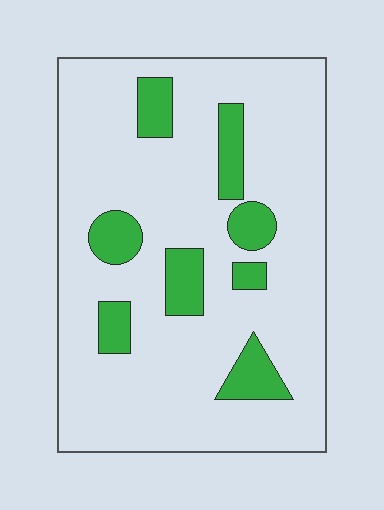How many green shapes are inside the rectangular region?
8.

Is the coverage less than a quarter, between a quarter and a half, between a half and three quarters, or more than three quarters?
Less than a quarter.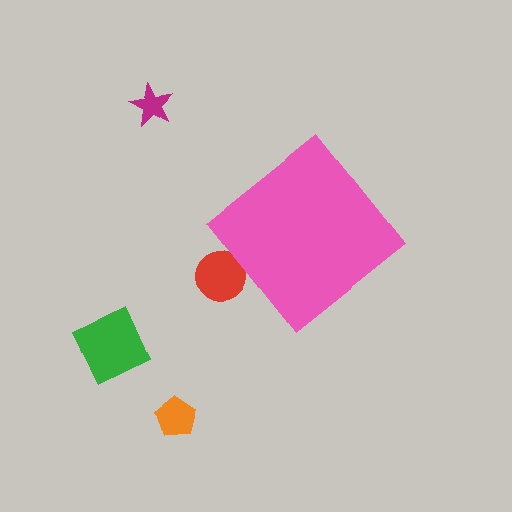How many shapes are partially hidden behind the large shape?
1 shape is partially hidden.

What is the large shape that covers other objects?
A pink diamond.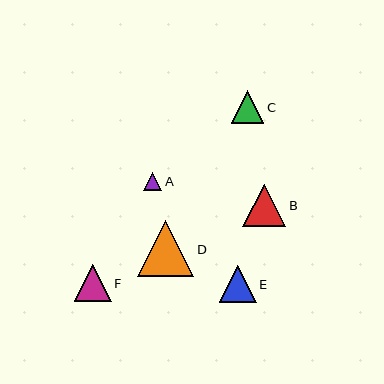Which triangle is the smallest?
Triangle A is the smallest with a size of approximately 19 pixels.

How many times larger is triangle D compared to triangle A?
Triangle D is approximately 3.0 times the size of triangle A.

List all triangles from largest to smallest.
From largest to smallest: D, B, E, F, C, A.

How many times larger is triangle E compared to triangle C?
Triangle E is approximately 1.1 times the size of triangle C.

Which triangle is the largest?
Triangle D is the largest with a size of approximately 56 pixels.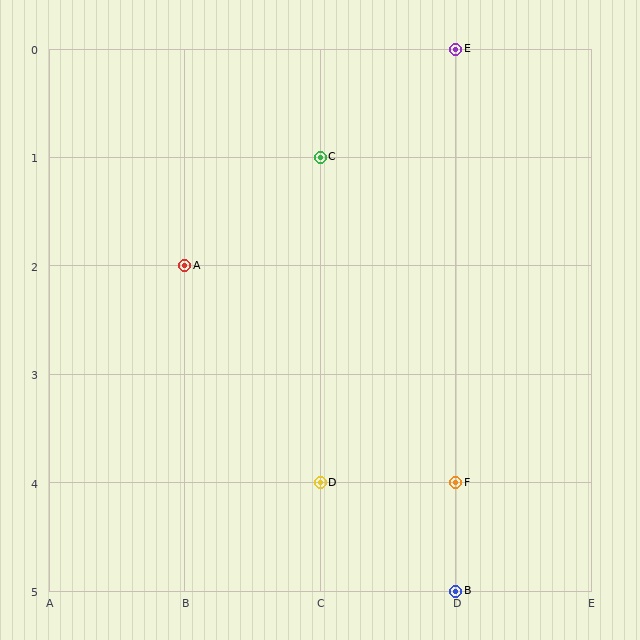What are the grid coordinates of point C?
Point C is at grid coordinates (C, 1).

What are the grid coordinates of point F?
Point F is at grid coordinates (D, 4).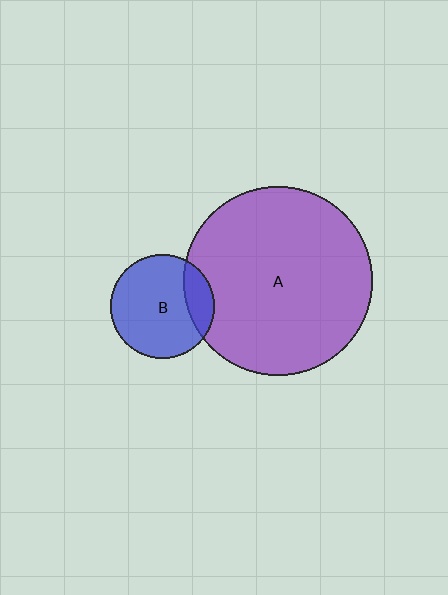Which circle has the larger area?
Circle A (purple).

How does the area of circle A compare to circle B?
Approximately 3.3 times.